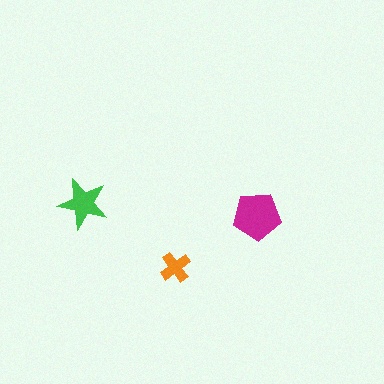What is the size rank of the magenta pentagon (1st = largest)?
1st.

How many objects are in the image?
There are 3 objects in the image.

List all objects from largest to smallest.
The magenta pentagon, the green star, the orange cross.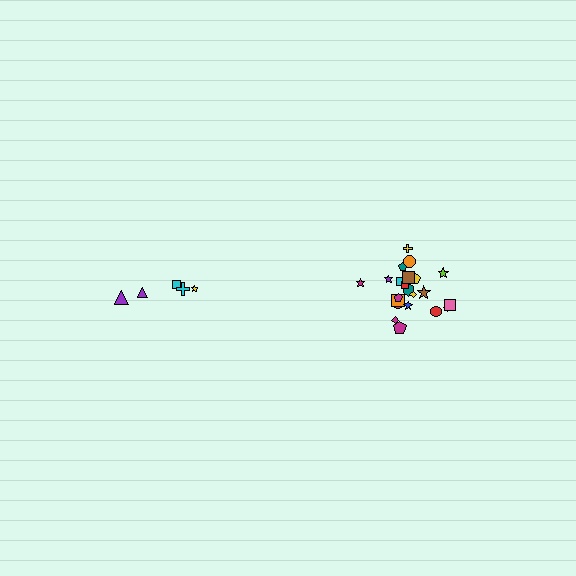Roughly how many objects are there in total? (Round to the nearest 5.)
Roughly 25 objects in total.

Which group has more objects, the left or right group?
The right group.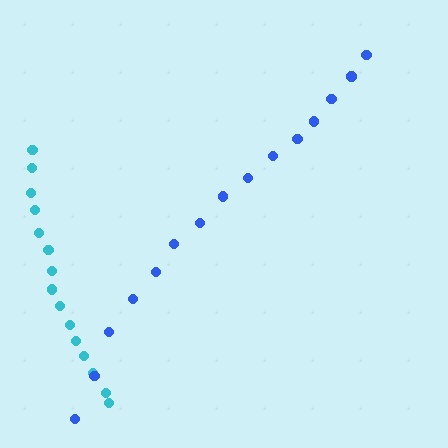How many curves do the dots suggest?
There are 2 distinct paths.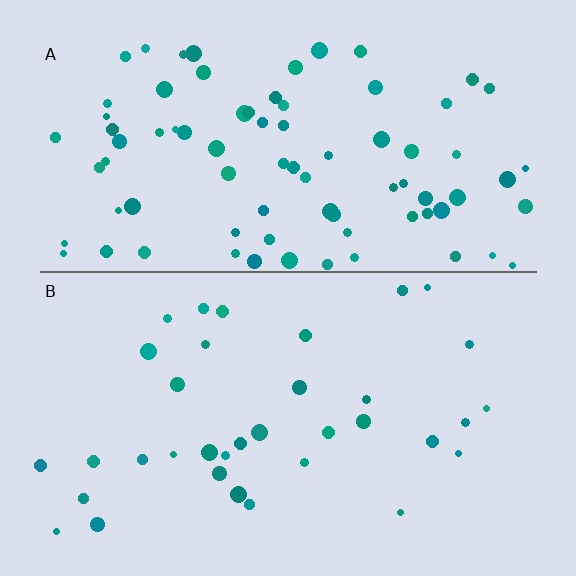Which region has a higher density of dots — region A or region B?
A (the top).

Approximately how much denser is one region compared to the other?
Approximately 2.3× — region A over region B.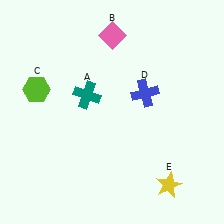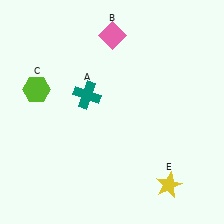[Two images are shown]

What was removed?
The blue cross (D) was removed in Image 2.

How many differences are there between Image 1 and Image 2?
There is 1 difference between the two images.